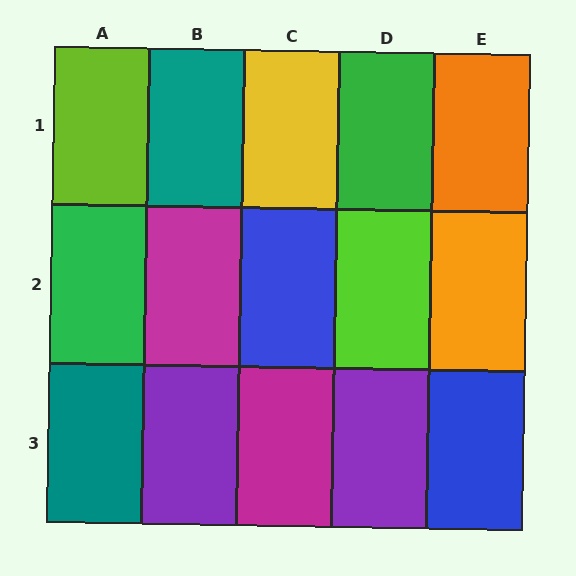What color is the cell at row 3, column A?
Teal.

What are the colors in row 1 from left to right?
Lime, teal, yellow, green, orange.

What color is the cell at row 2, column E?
Orange.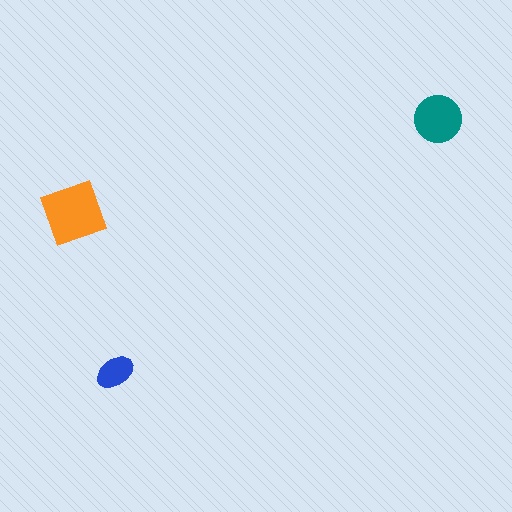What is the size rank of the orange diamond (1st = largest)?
1st.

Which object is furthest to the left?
The orange diamond is leftmost.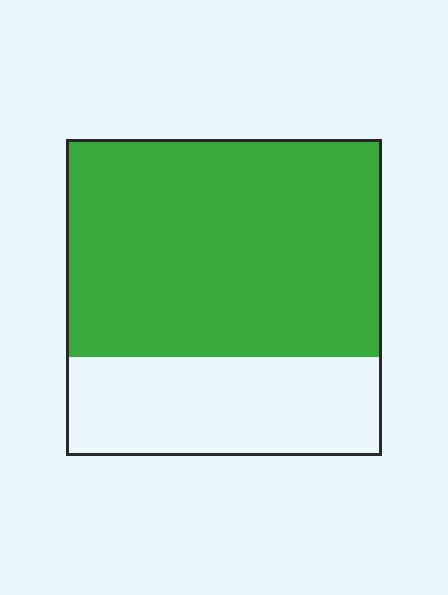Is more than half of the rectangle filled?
Yes.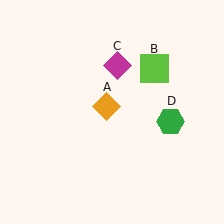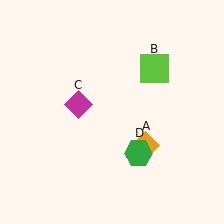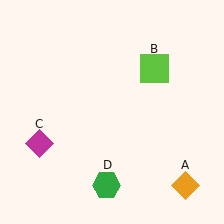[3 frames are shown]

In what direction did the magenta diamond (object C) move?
The magenta diamond (object C) moved down and to the left.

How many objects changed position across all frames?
3 objects changed position: orange diamond (object A), magenta diamond (object C), green hexagon (object D).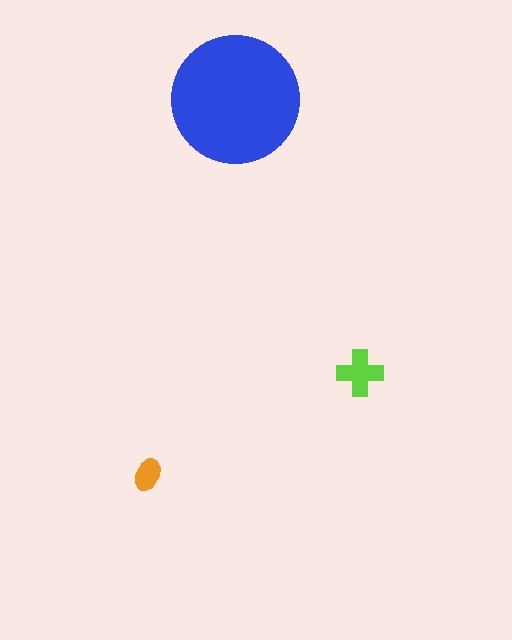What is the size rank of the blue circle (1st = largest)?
1st.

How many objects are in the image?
There are 3 objects in the image.